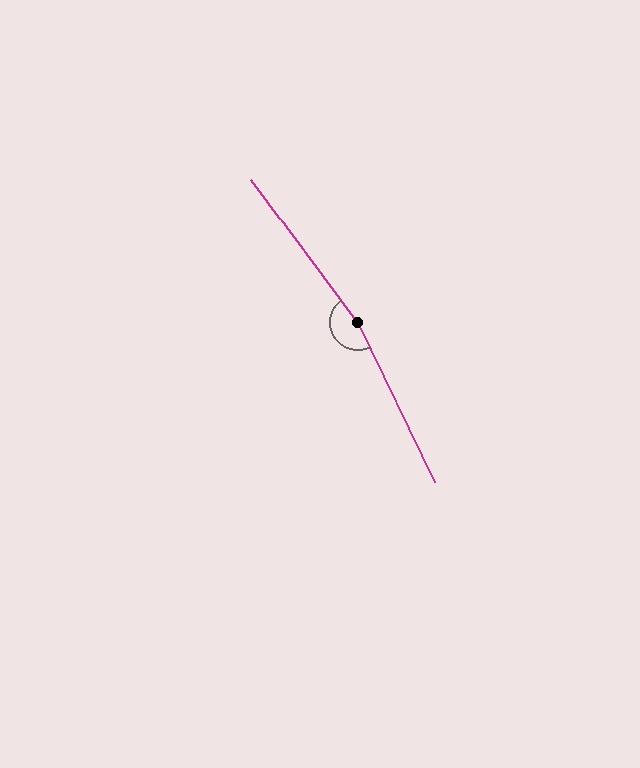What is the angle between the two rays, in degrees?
Approximately 169 degrees.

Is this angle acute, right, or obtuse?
It is obtuse.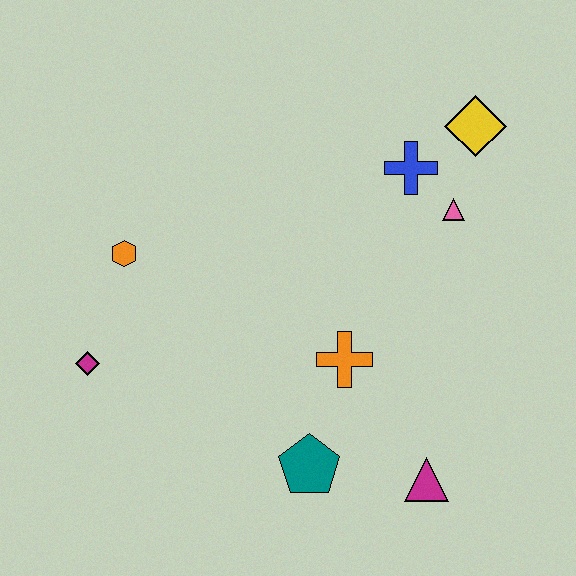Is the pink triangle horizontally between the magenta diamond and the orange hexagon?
No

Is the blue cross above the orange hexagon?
Yes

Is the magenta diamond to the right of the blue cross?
No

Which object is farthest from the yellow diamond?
The magenta diamond is farthest from the yellow diamond.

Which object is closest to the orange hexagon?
The magenta diamond is closest to the orange hexagon.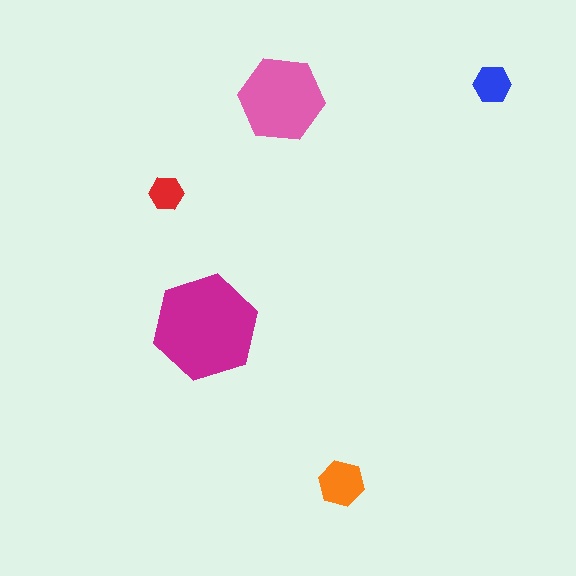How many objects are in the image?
There are 5 objects in the image.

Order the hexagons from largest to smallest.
the magenta one, the pink one, the orange one, the blue one, the red one.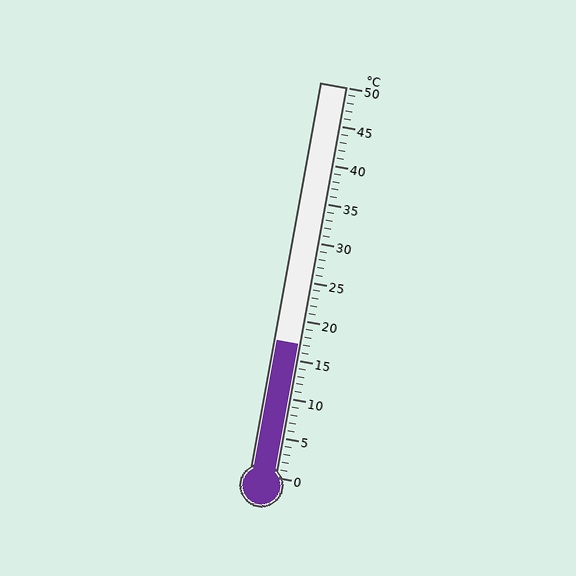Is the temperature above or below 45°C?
The temperature is below 45°C.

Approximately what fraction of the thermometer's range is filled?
The thermometer is filled to approximately 35% of its range.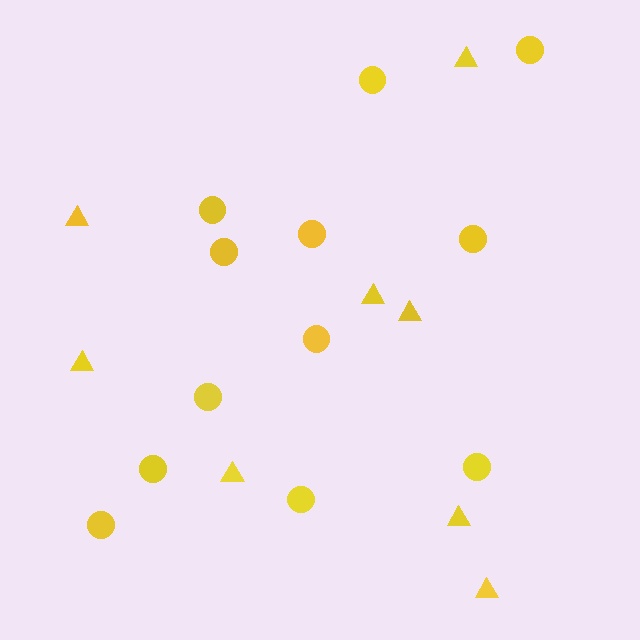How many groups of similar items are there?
There are 2 groups: one group of triangles (8) and one group of circles (12).